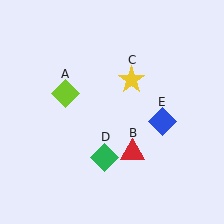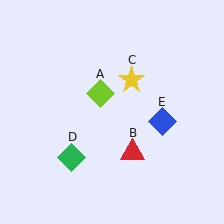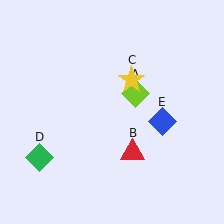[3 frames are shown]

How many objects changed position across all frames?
2 objects changed position: lime diamond (object A), green diamond (object D).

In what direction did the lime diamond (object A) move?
The lime diamond (object A) moved right.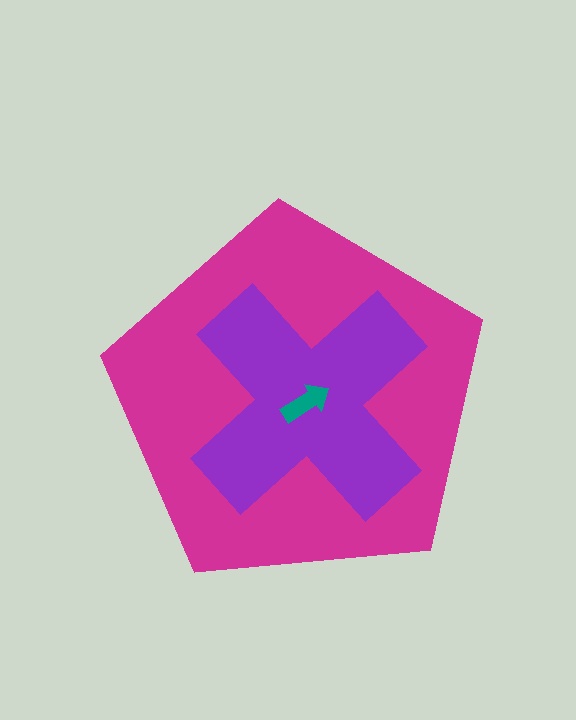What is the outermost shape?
The magenta pentagon.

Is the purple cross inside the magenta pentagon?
Yes.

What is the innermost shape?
The teal arrow.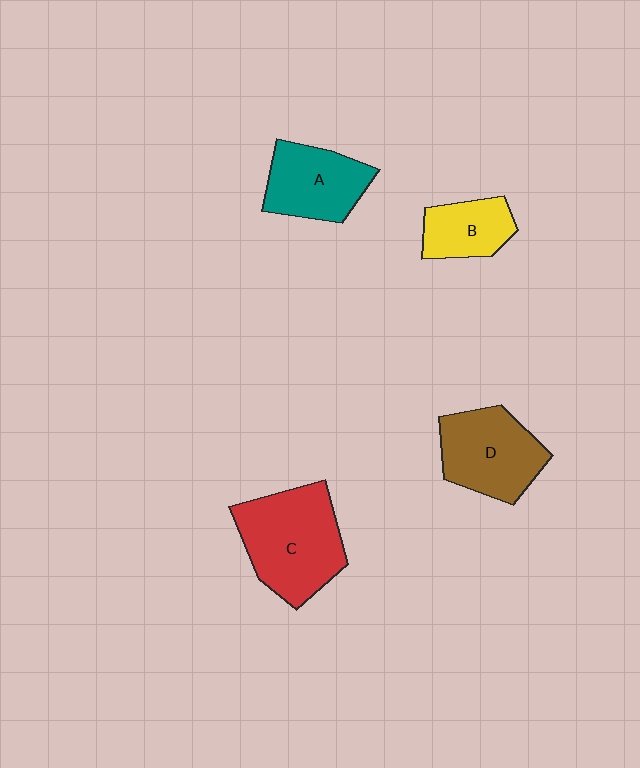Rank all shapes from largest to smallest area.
From largest to smallest: C (red), D (brown), A (teal), B (yellow).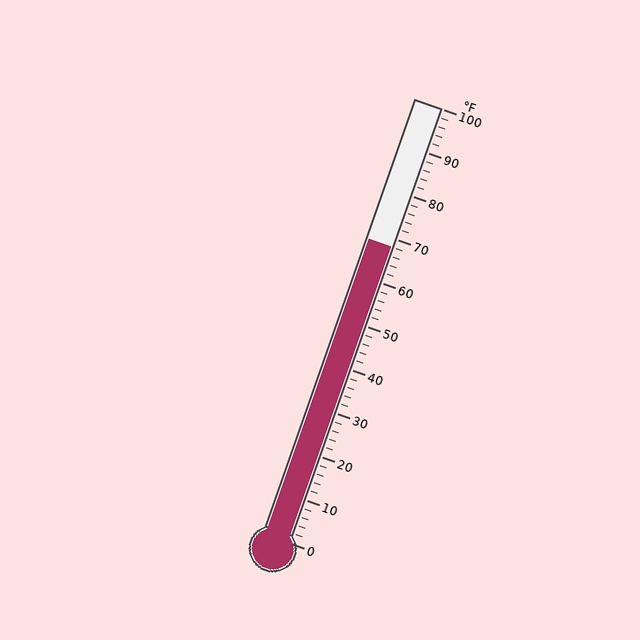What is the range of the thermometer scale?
The thermometer scale ranges from 0°F to 100°F.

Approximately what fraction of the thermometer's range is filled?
The thermometer is filled to approximately 70% of its range.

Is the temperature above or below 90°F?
The temperature is below 90°F.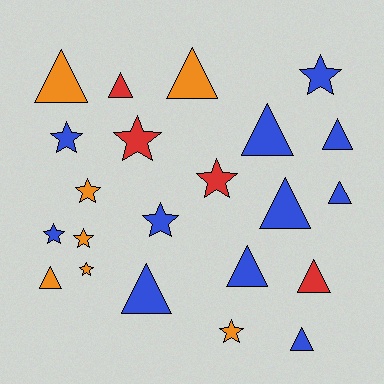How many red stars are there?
There are 2 red stars.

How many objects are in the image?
There are 22 objects.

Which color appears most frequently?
Blue, with 11 objects.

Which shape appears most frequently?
Triangle, with 12 objects.